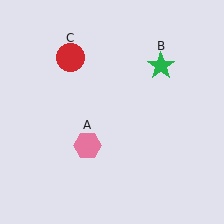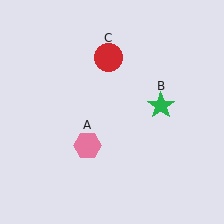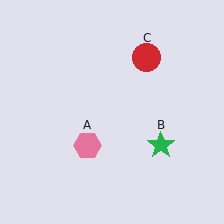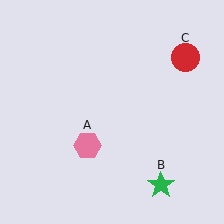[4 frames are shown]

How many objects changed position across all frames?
2 objects changed position: green star (object B), red circle (object C).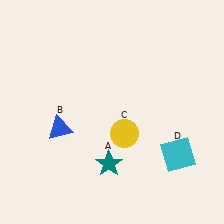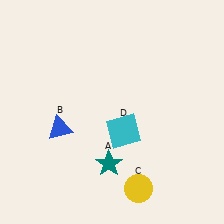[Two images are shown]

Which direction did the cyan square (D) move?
The cyan square (D) moved left.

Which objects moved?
The objects that moved are: the yellow circle (C), the cyan square (D).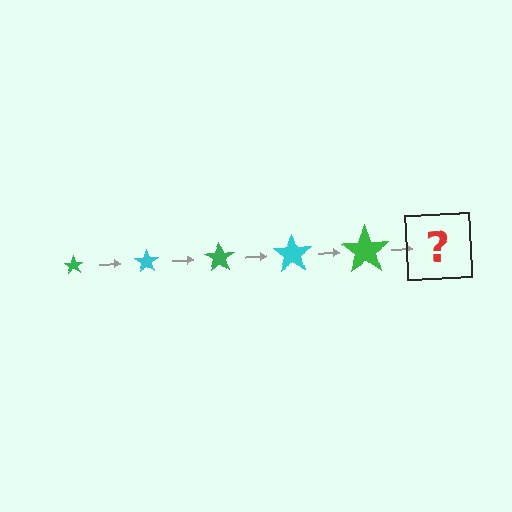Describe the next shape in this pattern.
It should be a cyan star, larger than the previous one.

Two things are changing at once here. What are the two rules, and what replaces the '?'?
The two rules are that the star grows larger each step and the color cycles through green and cyan. The '?' should be a cyan star, larger than the previous one.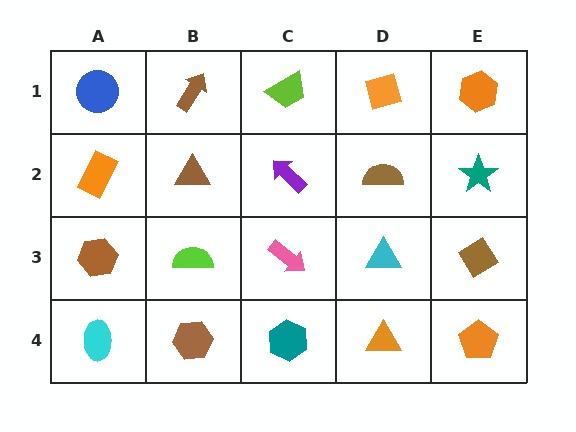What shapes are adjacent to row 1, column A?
An orange rectangle (row 2, column A), a brown arrow (row 1, column B).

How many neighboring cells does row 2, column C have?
4.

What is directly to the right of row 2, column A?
A brown triangle.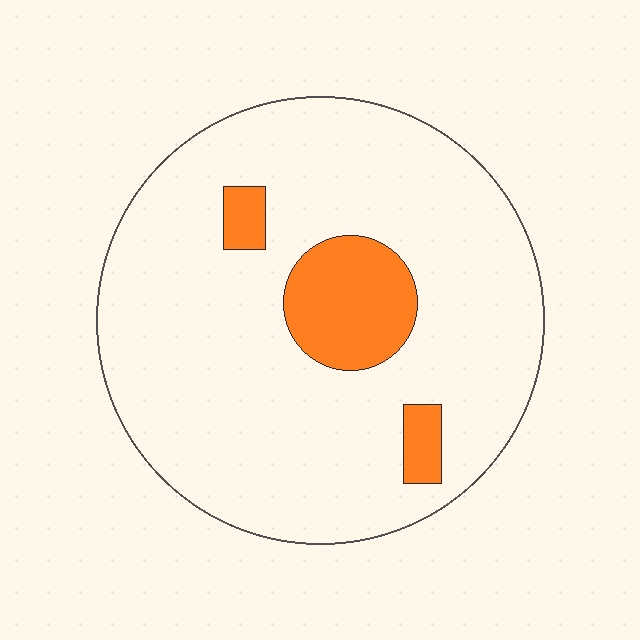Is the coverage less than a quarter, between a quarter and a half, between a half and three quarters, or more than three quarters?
Less than a quarter.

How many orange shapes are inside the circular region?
3.